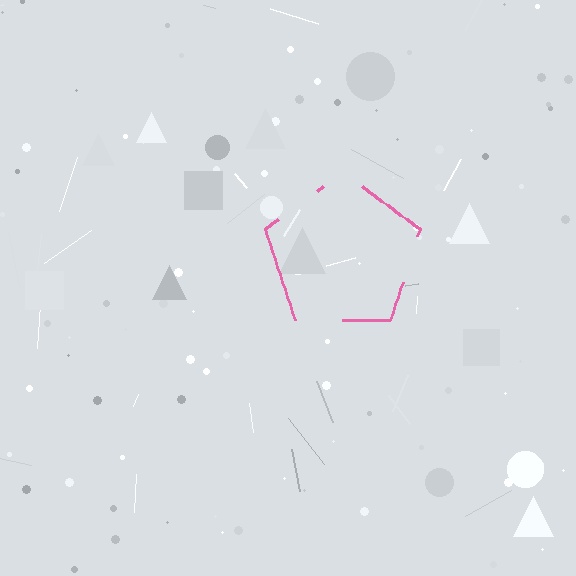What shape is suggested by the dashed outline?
The dashed outline suggests a pentagon.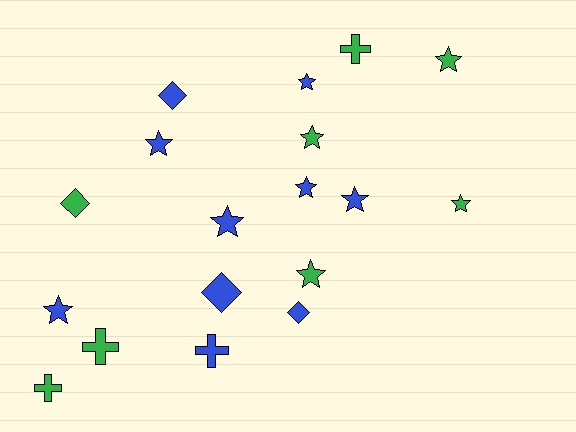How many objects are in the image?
There are 18 objects.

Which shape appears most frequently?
Star, with 10 objects.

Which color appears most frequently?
Blue, with 10 objects.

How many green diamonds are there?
There is 1 green diamond.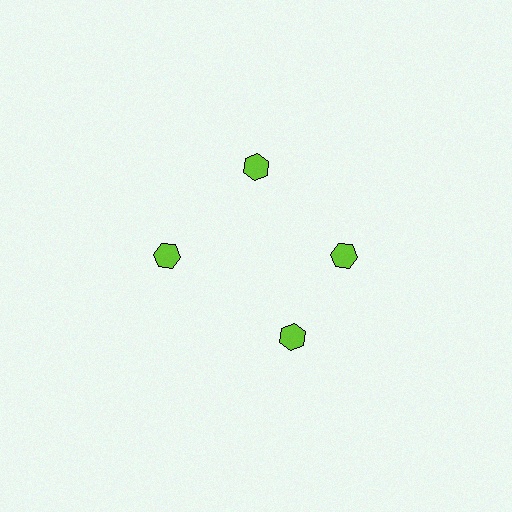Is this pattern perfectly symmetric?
No. The 4 lime hexagons are arranged in a ring, but one element near the 6 o'clock position is rotated out of alignment along the ring, breaking the 4-fold rotational symmetry.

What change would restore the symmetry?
The symmetry would be restored by rotating it back into even spacing with its neighbors so that all 4 hexagons sit at equal angles and equal distance from the center.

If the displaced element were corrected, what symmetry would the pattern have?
It would have 4-fold rotational symmetry — the pattern would map onto itself every 90 degrees.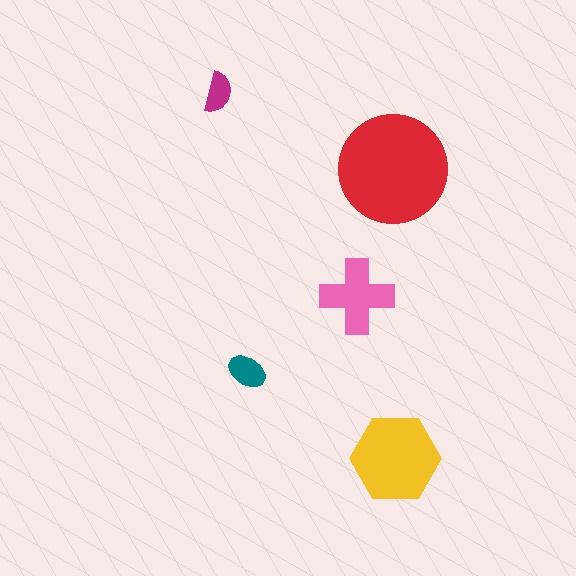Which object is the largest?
The red circle.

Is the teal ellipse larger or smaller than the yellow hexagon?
Smaller.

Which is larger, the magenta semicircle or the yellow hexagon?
The yellow hexagon.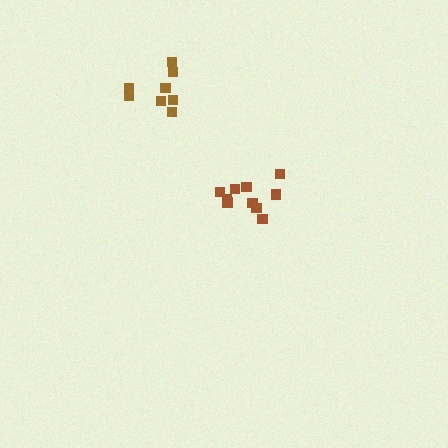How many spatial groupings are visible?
There are 2 spatial groupings.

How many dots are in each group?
Group 1: 10 dots, Group 2: 8 dots (18 total).